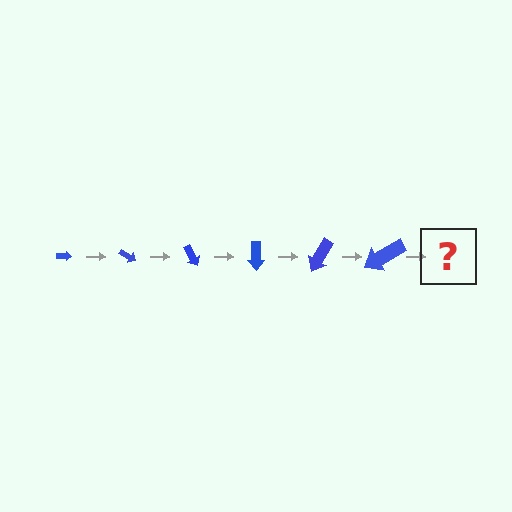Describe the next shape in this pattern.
It should be an arrow, larger than the previous one and rotated 180 degrees from the start.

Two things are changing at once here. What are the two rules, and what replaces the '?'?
The two rules are that the arrow grows larger each step and it rotates 30 degrees each step. The '?' should be an arrow, larger than the previous one and rotated 180 degrees from the start.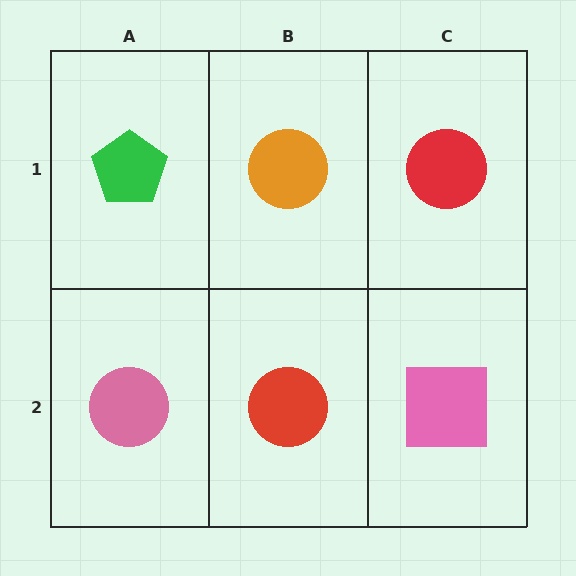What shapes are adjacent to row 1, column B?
A red circle (row 2, column B), a green pentagon (row 1, column A), a red circle (row 1, column C).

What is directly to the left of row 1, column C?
An orange circle.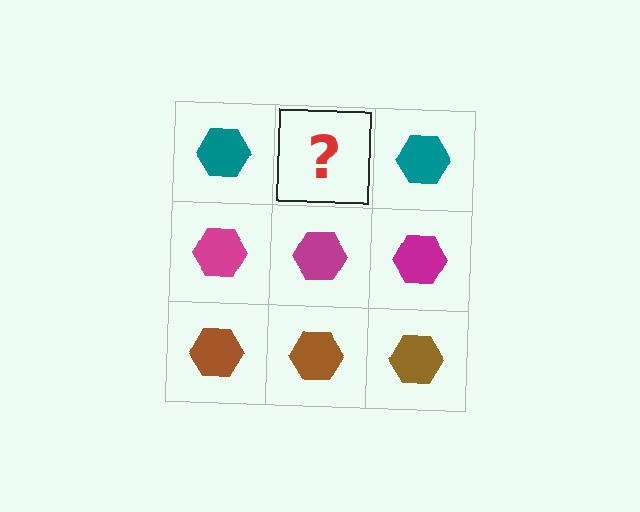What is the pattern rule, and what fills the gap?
The rule is that each row has a consistent color. The gap should be filled with a teal hexagon.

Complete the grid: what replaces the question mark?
The question mark should be replaced with a teal hexagon.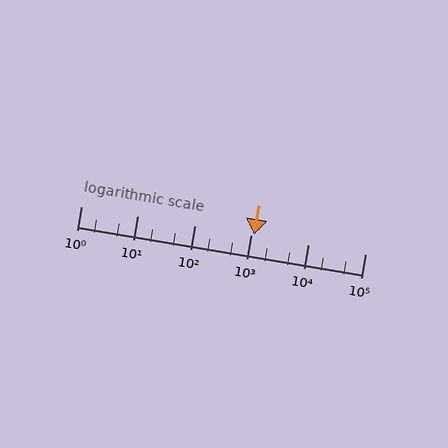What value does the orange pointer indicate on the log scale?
The pointer indicates approximately 1100.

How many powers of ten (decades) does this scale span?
The scale spans 5 decades, from 1 to 100000.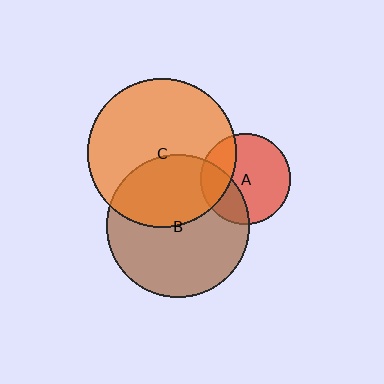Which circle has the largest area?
Circle C (orange).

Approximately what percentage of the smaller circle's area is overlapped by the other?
Approximately 30%.